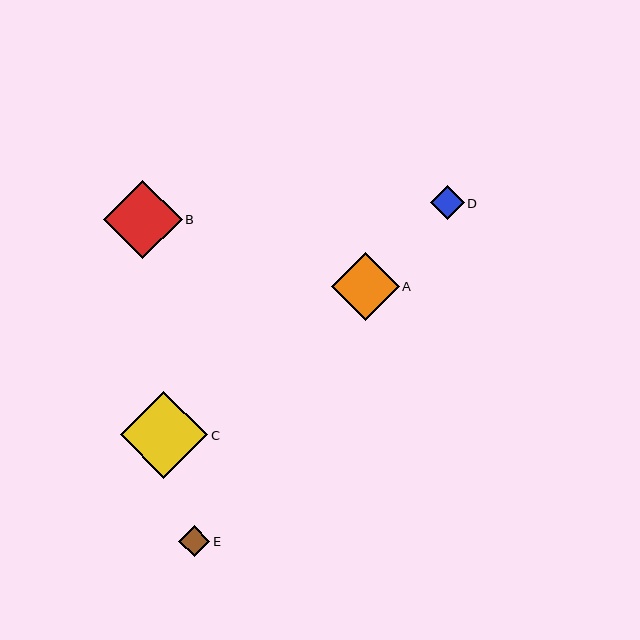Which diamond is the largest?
Diamond C is the largest with a size of approximately 87 pixels.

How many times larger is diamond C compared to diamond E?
Diamond C is approximately 2.8 times the size of diamond E.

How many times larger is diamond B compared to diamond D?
Diamond B is approximately 2.3 times the size of diamond D.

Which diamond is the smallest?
Diamond E is the smallest with a size of approximately 31 pixels.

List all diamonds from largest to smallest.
From largest to smallest: C, B, A, D, E.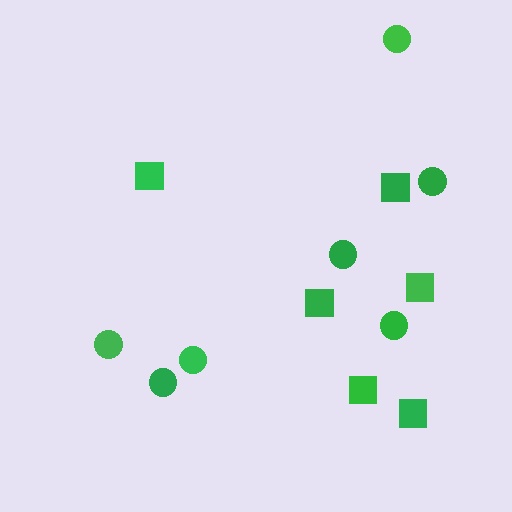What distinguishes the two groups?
There are 2 groups: one group of squares (6) and one group of circles (7).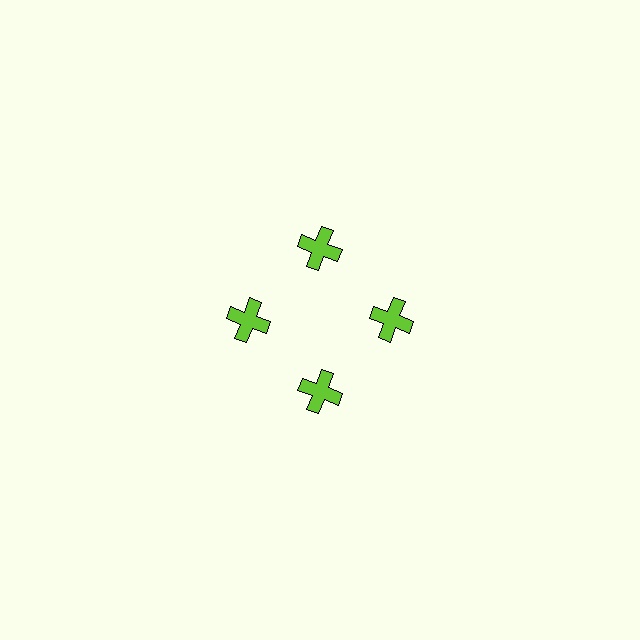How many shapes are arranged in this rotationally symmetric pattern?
There are 4 shapes, arranged in 4 groups of 1.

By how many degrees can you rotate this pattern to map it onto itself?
The pattern maps onto itself every 90 degrees of rotation.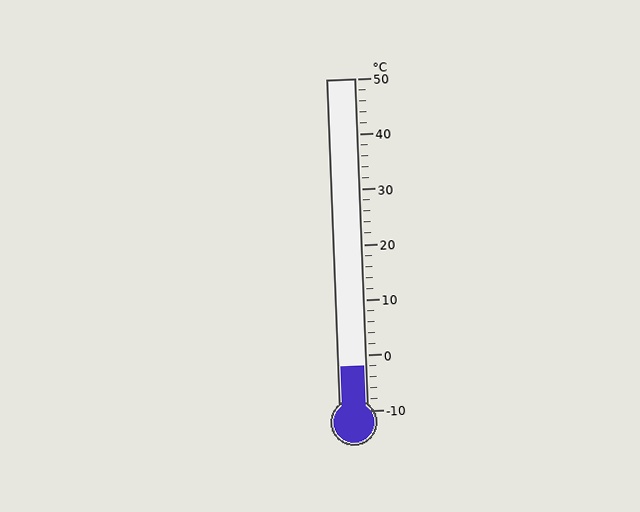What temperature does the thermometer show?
The thermometer shows approximately -2°C.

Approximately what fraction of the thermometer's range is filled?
The thermometer is filled to approximately 15% of its range.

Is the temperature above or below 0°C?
The temperature is below 0°C.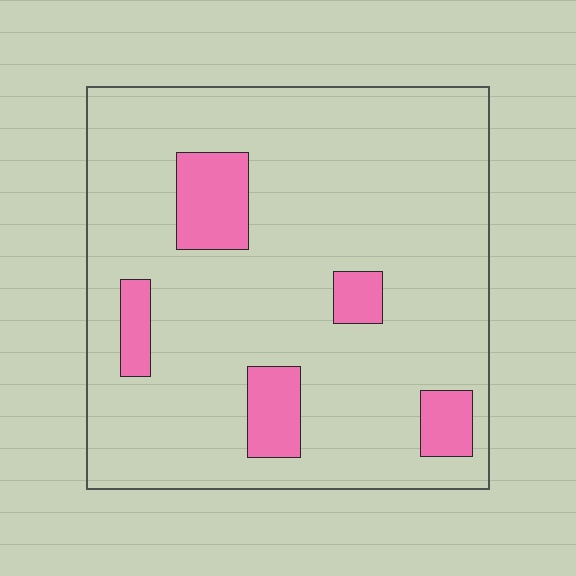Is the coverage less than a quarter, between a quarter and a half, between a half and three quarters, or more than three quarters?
Less than a quarter.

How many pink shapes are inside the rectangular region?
5.